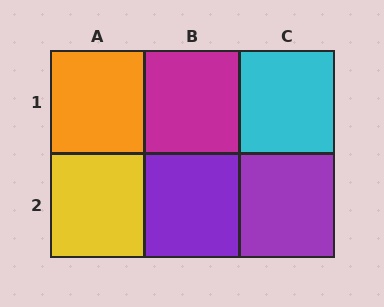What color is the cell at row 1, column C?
Cyan.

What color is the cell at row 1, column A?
Orange.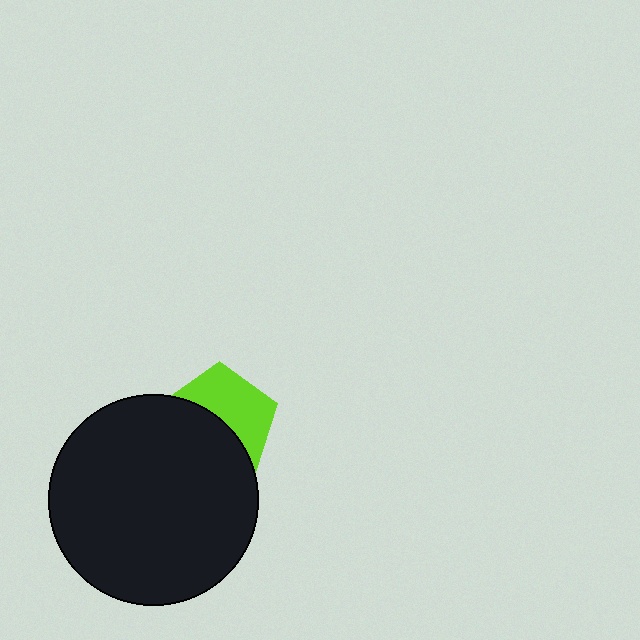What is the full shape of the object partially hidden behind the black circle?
The partially hidden object is a lime pentagon.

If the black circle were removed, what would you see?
You would see the complete lime pentagon.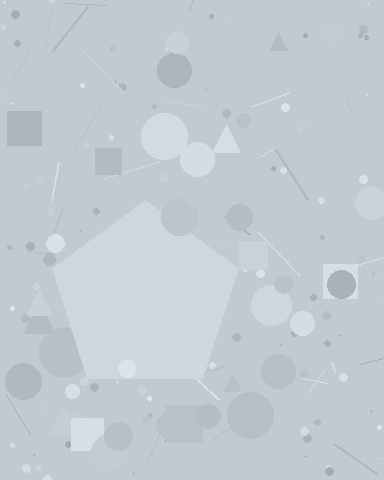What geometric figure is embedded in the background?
A pentagon is embedded in the background.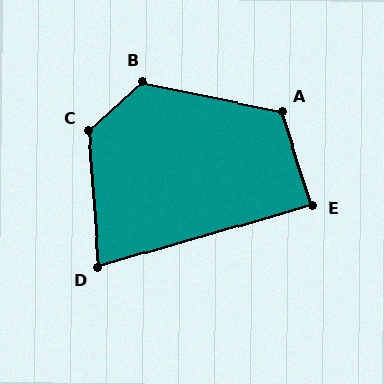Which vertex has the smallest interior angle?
D, at approximately 78 degrees.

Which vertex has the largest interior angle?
C, at approximately 128 degrees.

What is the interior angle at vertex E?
Approximately 88 degrees (approximately right).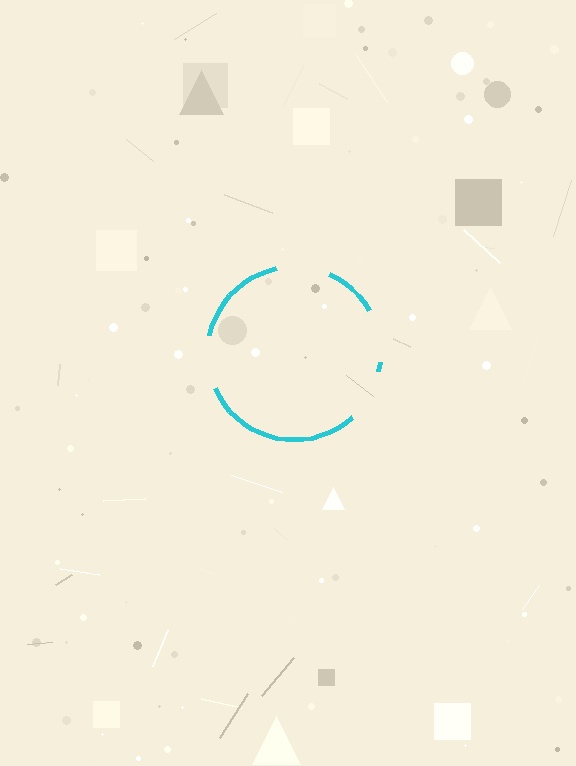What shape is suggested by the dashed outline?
The dashed outline suggests a circle.